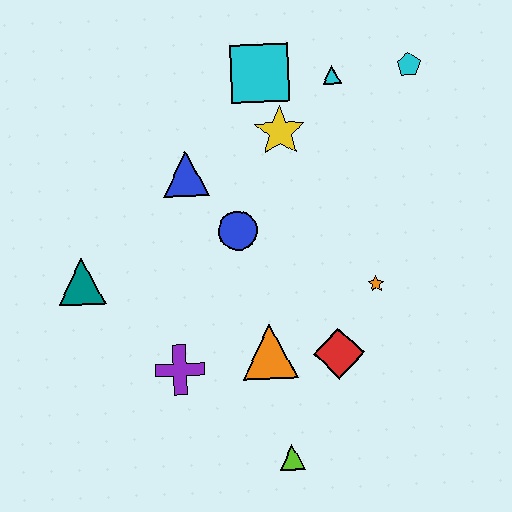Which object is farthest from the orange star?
The teal triangle is farthest from the orange star.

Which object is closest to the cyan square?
The yellow star is closest to the cyan square.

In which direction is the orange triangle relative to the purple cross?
The orange triangle is to the right of the purple cross.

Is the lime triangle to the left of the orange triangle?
No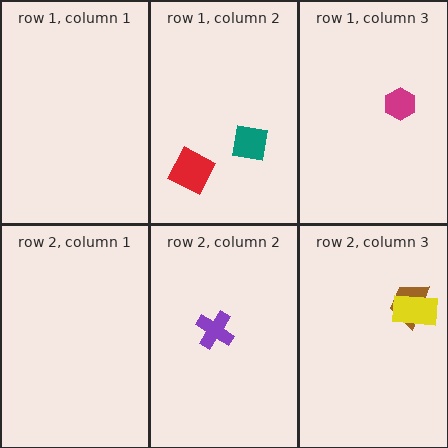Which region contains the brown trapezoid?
The row 2, column 3 region.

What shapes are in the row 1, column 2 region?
The teal square, the red square.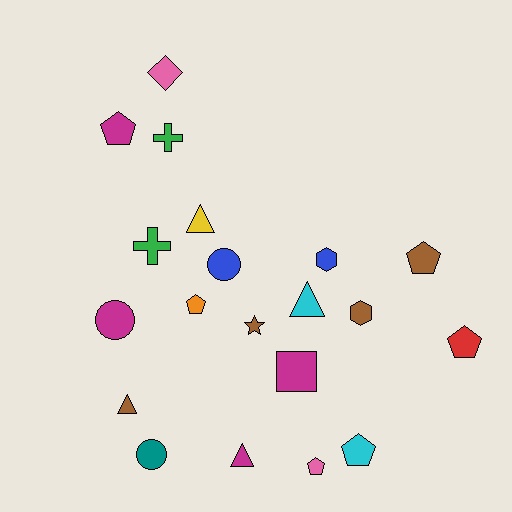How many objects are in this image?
There are 20 objects.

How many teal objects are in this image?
There is 1 teal object.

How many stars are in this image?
There is 1 star.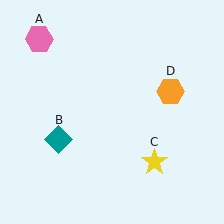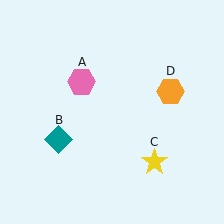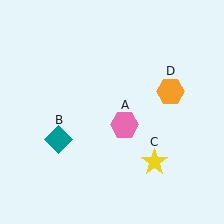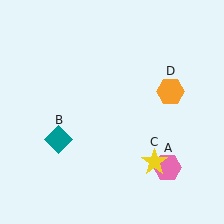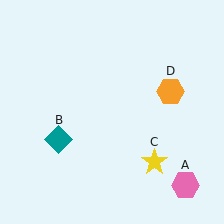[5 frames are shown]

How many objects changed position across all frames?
1 object changed position: pink hexagon (object A).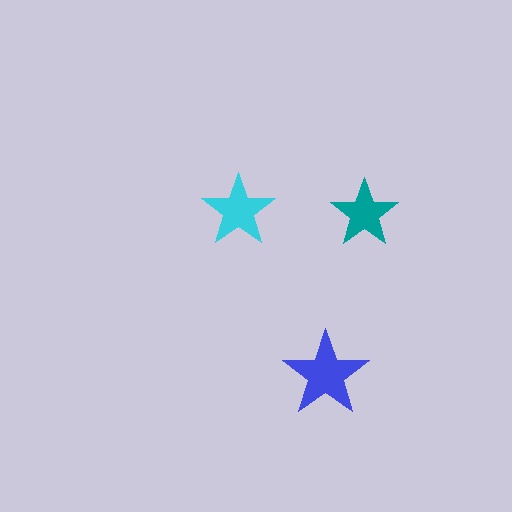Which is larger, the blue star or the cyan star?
The blue one.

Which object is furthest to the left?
The cyan star is leftmost.